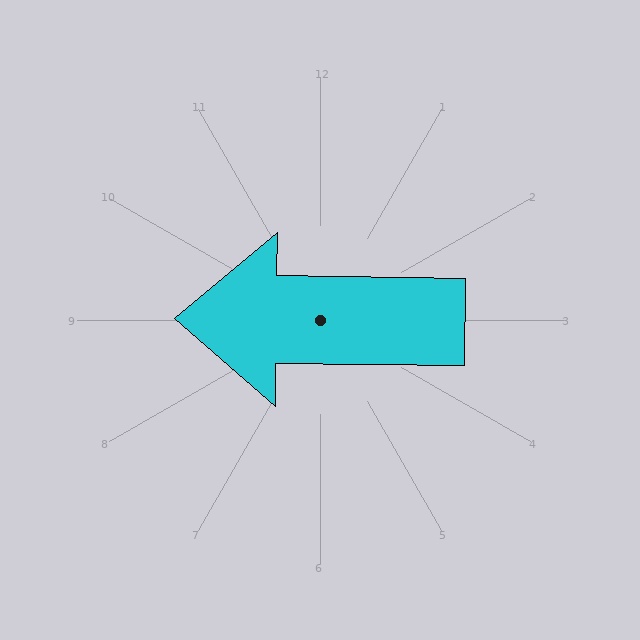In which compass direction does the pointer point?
West.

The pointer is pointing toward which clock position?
Roughly 9 o'clock.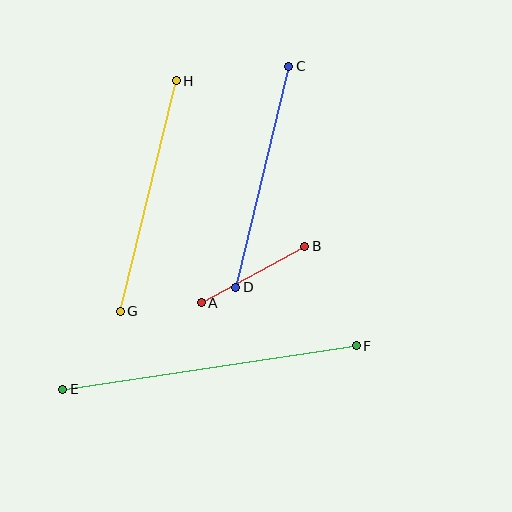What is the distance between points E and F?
The distance is approximately 297 pixels.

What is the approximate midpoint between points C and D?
The midpoint is at approximately (262, 177) pixels.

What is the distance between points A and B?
The distance is approximately 118 pixels.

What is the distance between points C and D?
The distance is approximately 227 pixels.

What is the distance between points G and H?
The distance is approximately 237 pixels.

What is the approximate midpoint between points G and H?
The midpoint is at approximately (148, 196) pixels.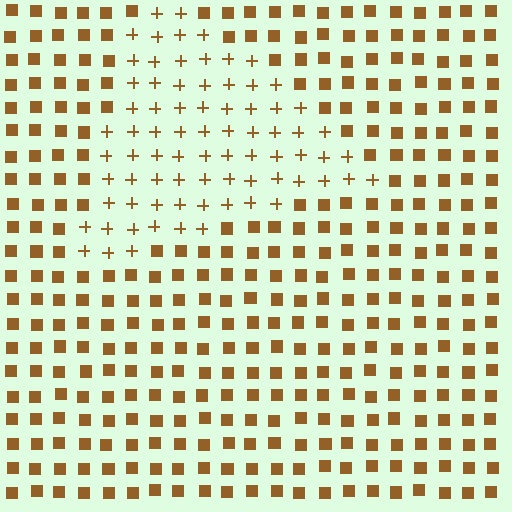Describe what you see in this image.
The image is filled with small brown elements arranged in a uniform grid. A triangle-shaped region contains plus signs, while the surrounding area contains squares. The boundary is defined purely by the change in element shape.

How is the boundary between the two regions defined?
The boundary is defined by a change in element shape: plus signs inside vs. squares outside. All elements share the same color and spacing.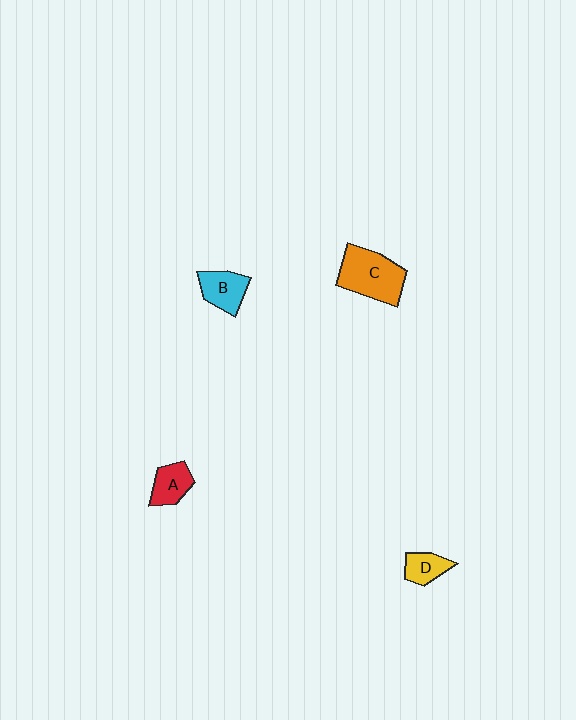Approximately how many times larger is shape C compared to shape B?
Approximately 1.7 times.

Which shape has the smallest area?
Shape D (yellow).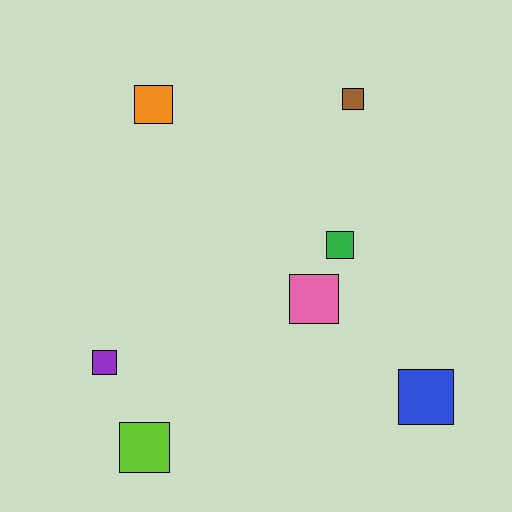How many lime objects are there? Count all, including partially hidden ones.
There is 1 lime object.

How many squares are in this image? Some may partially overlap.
There are 7 squares.